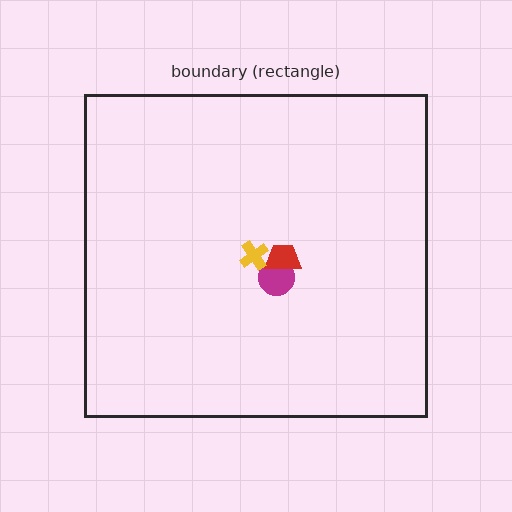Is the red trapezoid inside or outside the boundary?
Inside.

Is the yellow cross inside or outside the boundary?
Inside.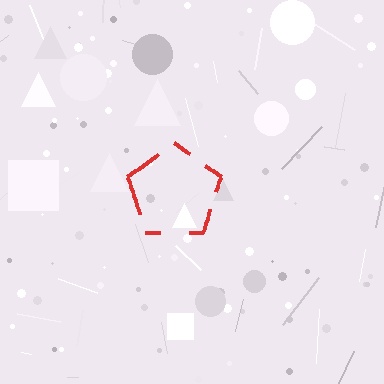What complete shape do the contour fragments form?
The contour fragments form a pentagon.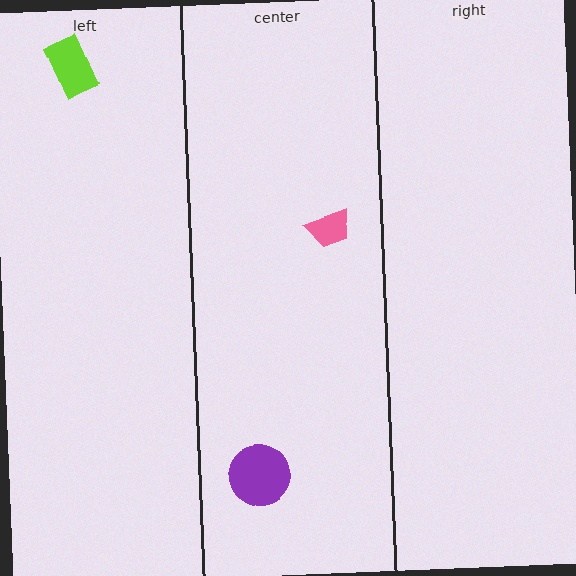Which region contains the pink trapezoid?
The center region.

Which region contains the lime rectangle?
The left region.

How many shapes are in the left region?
1.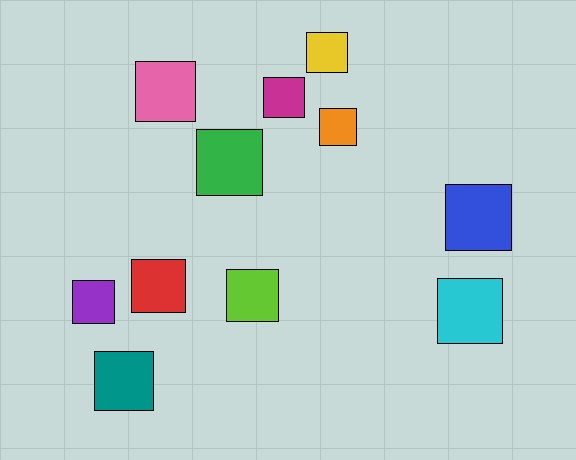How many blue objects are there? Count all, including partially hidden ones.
There is 1 blue object.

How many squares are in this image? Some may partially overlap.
There are 11 squares.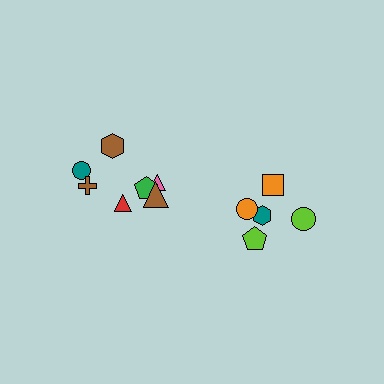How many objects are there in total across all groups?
There are 12 objects.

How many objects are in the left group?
There are 7 objects.